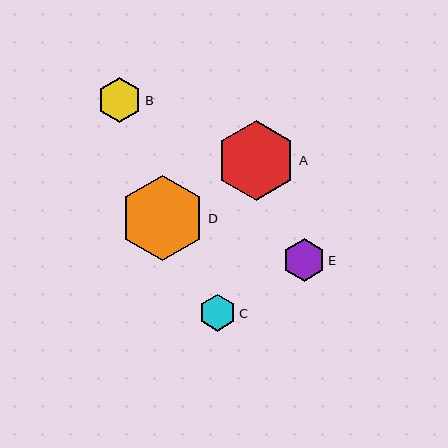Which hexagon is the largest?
Hexagon D is the largest with a size of approximately 86 pixels.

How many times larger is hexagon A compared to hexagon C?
Hexagon A is approximately 2.2 times the size of hexagon C.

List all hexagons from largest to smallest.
From largest to smallest: D, A, B, E, C.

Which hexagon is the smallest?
Hexagon C is the smallest with a size of approximately 37 pixels.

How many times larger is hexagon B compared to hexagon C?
Hexagon B is approximately 1.2 times the size of hexagon C.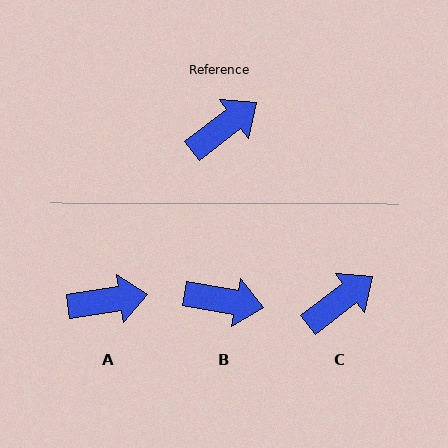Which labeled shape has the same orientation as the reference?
C.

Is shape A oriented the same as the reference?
No, it is off by about 29 degrees.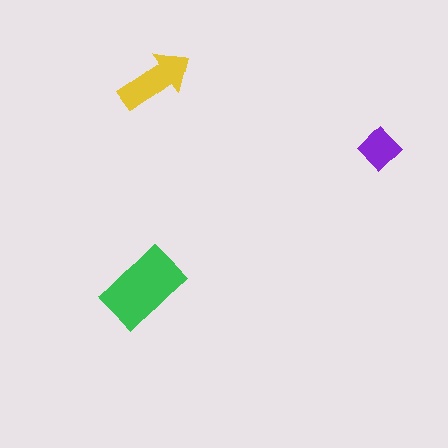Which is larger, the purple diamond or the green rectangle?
The green rectangle.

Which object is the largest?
The green rectangle.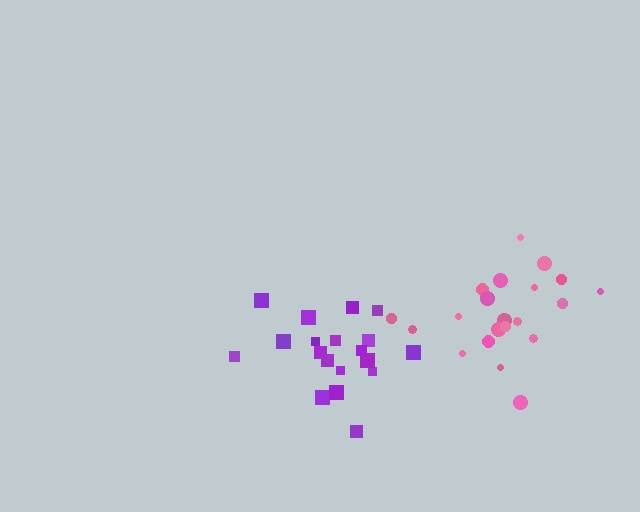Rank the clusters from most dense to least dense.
purple, pink.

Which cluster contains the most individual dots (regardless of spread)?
Pink (21).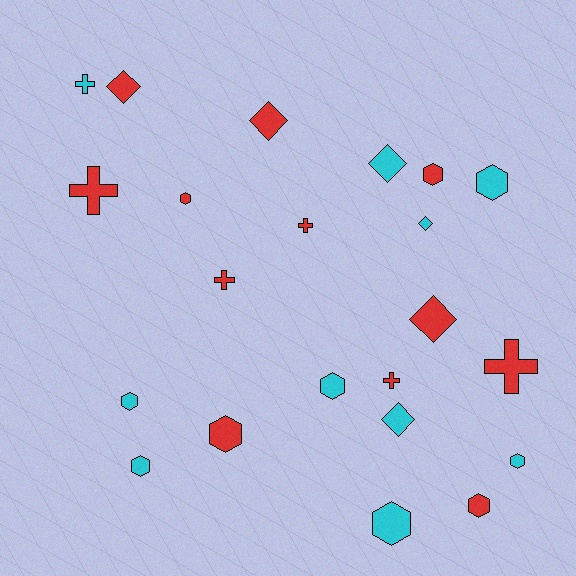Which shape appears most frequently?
Hexagon, with 10 objects.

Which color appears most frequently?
Red, with 12 objects.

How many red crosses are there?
There are 5 red crosses.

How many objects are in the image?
There are 22 objects.